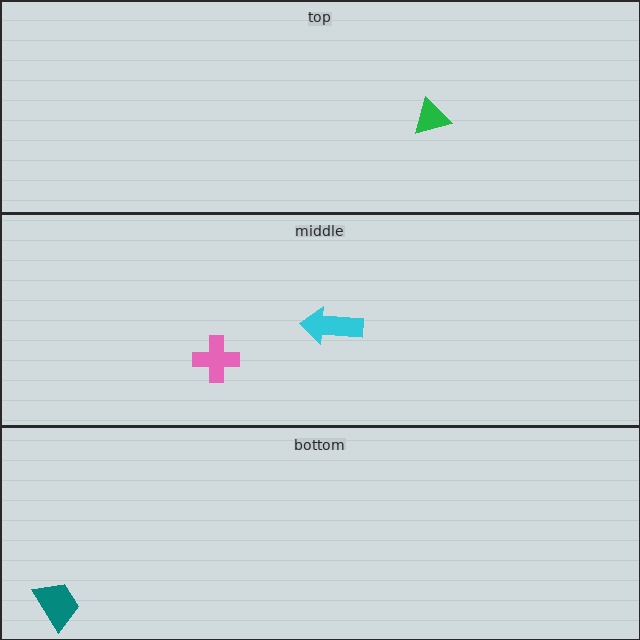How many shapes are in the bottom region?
1.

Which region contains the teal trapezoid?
The bottom region.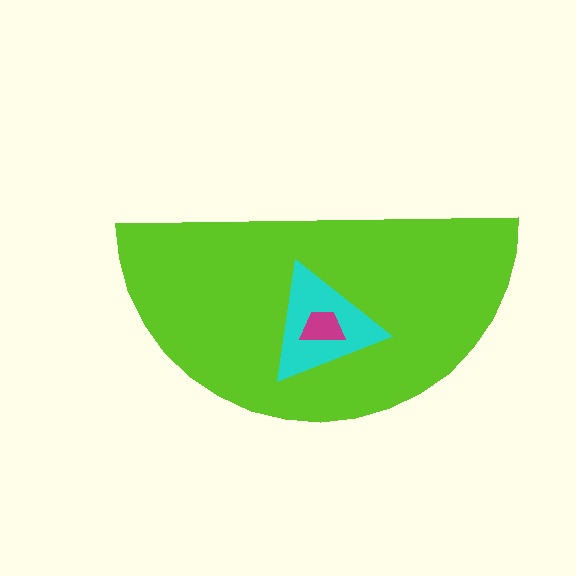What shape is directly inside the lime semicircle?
The cyan triangle.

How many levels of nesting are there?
3.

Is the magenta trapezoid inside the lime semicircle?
Yes.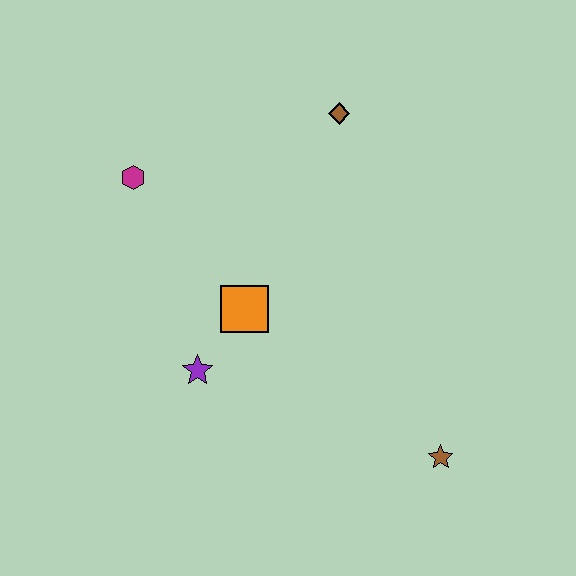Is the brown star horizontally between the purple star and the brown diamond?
No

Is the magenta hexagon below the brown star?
No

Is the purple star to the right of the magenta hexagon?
Yes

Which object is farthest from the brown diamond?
The brown star is farthest from the brown diamond.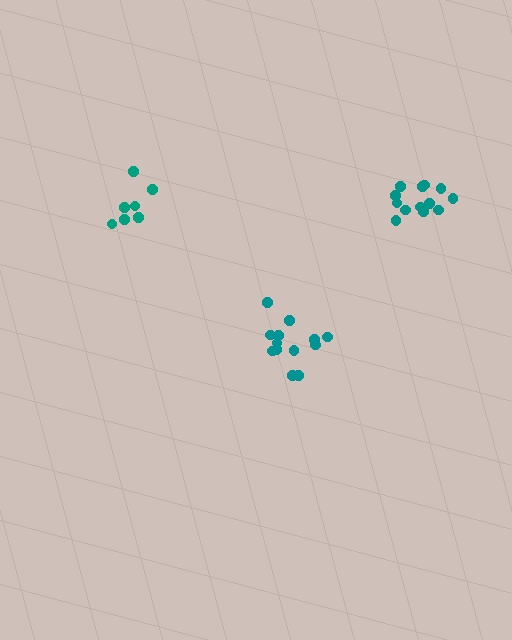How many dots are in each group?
Group 1: 13 dots, Group 2: 7 dots, Group 3: 13 dots (33 total).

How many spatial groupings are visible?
There are 3 spatial groupings.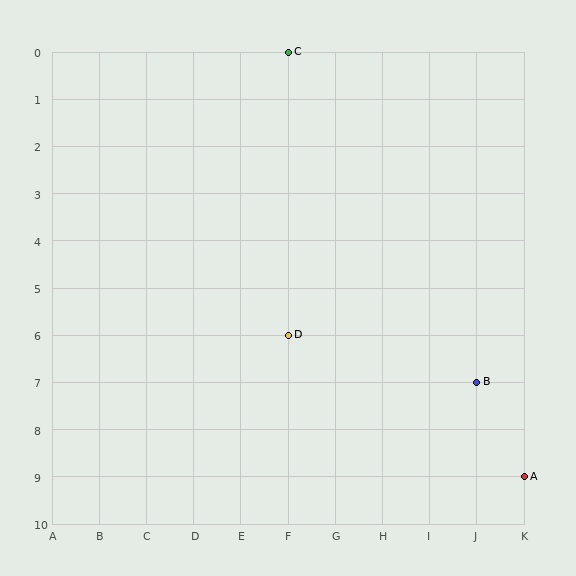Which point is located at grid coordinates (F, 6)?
Point D is at (F, 6).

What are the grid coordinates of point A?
Point A is at grid coordinates (K, 9).